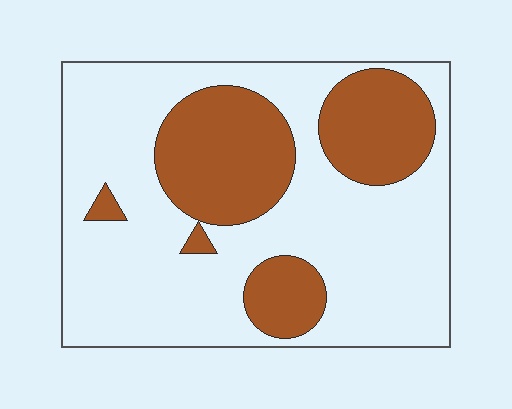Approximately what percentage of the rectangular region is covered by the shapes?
Approximately 30%.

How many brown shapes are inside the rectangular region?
5.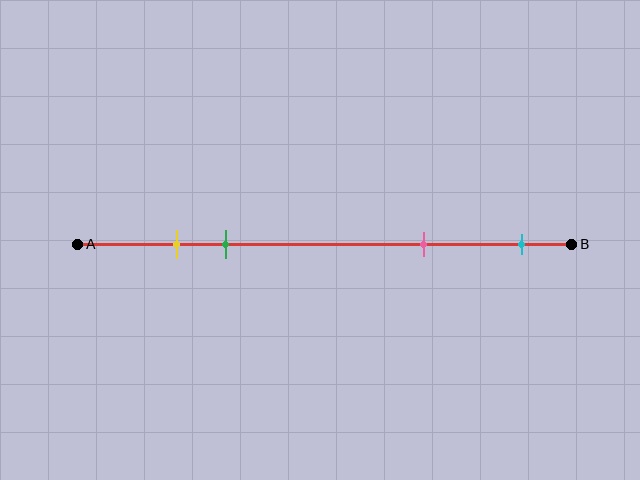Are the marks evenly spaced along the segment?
No, the marks are not evenly spaced.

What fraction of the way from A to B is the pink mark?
The pink mark is approximately 70% (0.7) of the way from A to B.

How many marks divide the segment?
There are 4 marks dividing the segment.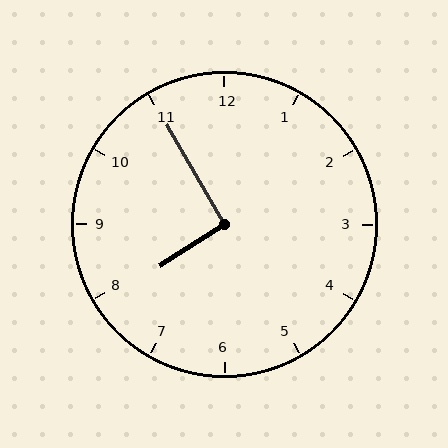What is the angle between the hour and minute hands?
Approximately 92 degrees.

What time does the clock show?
7:55.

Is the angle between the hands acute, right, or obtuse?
It is right.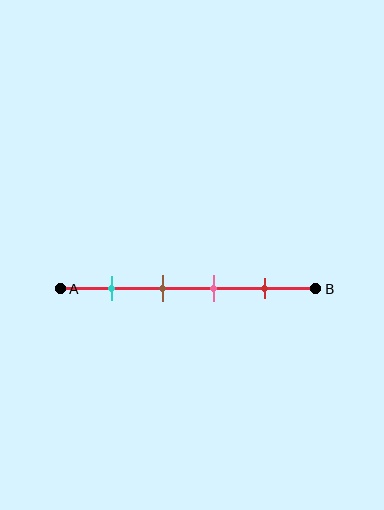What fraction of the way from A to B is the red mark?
The red mark is approximately 80% (0.8) of the way from A to B.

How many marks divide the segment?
There are 4 marks dividing the segment.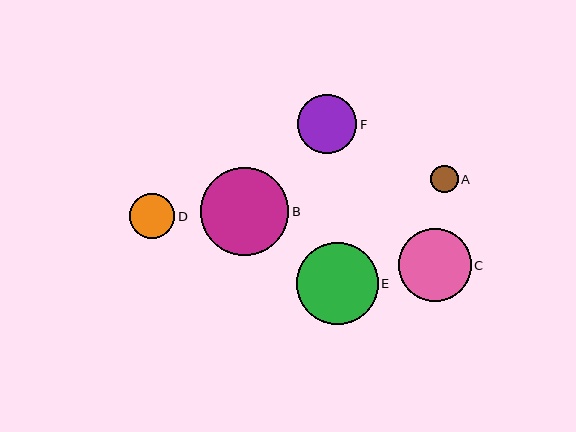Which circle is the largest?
Circle B is the largest with a size of approximately 89 pixels.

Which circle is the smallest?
Circle A is the smallest with a size of approximately 27 pixels.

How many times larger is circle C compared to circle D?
Circle C is approximately 1.6 times the size of circle D.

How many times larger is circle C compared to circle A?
Circle C is approximately 2.7 times the size of circle A.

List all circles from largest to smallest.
From largest to smallest: B, E, C, F, D, A.